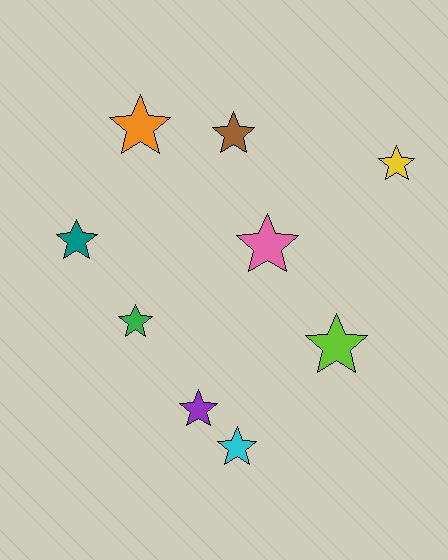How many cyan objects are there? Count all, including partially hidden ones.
There is 1 cyan object.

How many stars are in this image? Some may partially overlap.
There are 9 stars.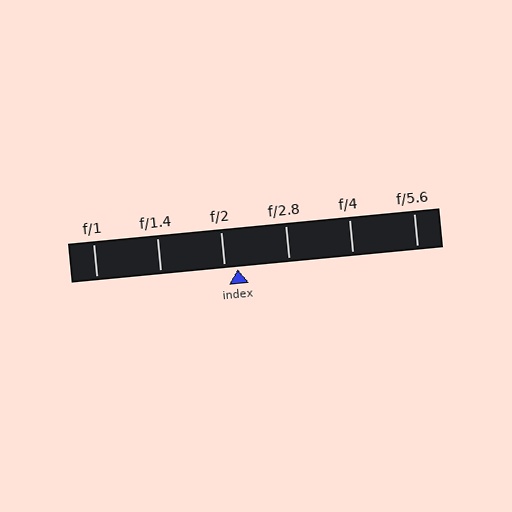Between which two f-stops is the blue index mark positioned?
The index mark is between f/2 and f/2.8.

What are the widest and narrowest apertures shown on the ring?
The widest aperture shown is f/1 and the narrowest is f/5.6.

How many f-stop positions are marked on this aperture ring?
There are 6 f-stop positions marked.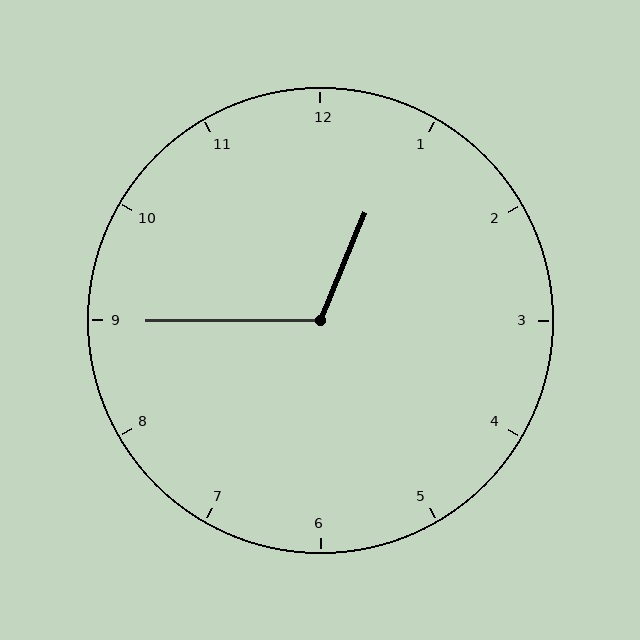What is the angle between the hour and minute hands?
Approximately 112 degrees.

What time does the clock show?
12:45.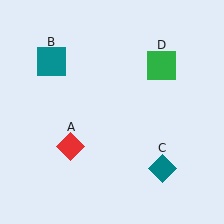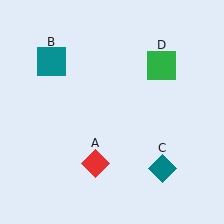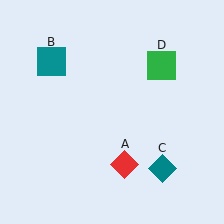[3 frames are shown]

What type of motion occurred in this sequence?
The red diamond (object A) rotated counterclockwise around the center of the scene.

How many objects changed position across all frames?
1 object changed position: red diamond (object A).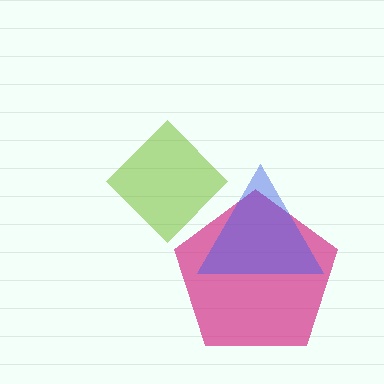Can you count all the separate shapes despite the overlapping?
Yes, there are 3 separate shapes.